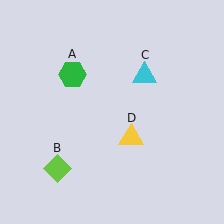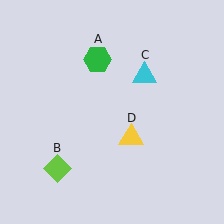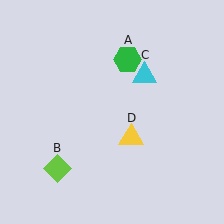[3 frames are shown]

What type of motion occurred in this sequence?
The green hexagon (object A) rotated clockwise around the center of the scene.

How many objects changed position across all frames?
1 object changed position: green hexagon (object A).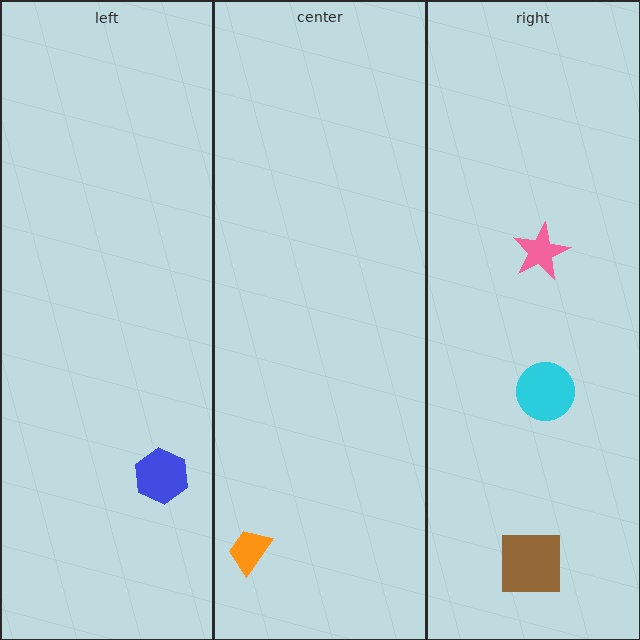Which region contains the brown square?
The right region.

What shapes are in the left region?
The blue hexagon.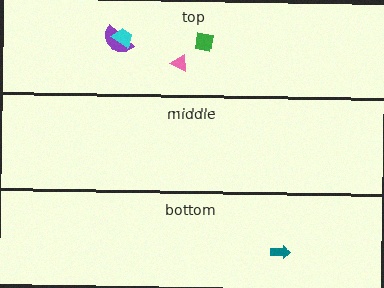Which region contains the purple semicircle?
The top region.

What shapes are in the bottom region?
The teal arrow.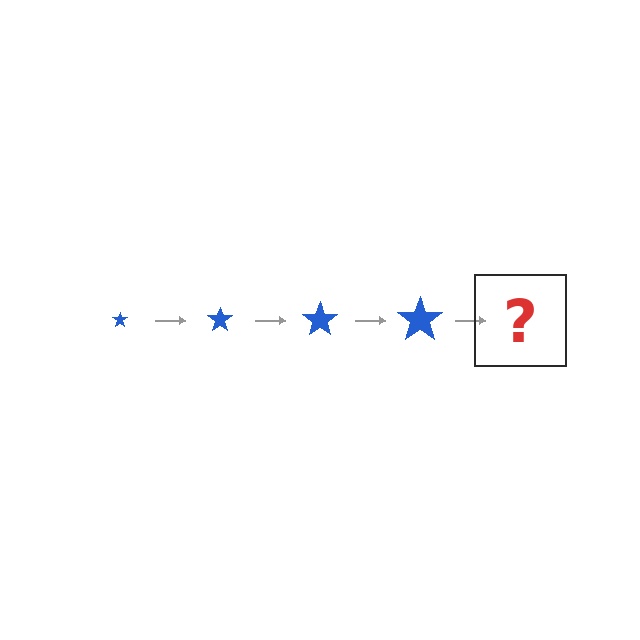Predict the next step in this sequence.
The next step is a blue star, larger than the previous one.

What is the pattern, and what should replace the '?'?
The pattern is that the star gets progressively larger each step. The '?' should be a blue star, larger than the previous one.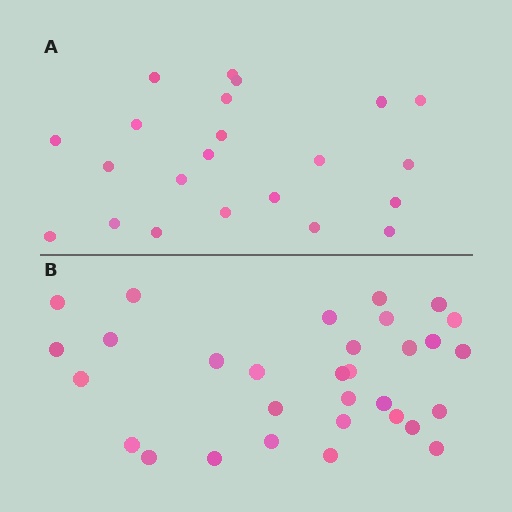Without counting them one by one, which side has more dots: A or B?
Region B (the bottom region) has more dots.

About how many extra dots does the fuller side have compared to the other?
Region B has roughly 8 or so more dots than region A.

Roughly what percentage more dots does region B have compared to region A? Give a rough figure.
About 40% more.